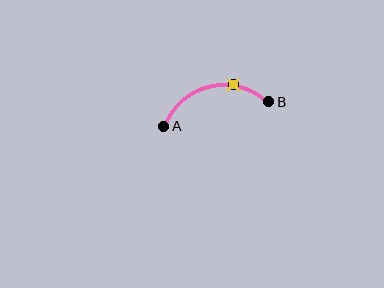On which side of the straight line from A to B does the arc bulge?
The arc bulges above the straight line connecting A and B.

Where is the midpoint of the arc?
The arc midpoint is the point on the curve farthest from the straight line joining A and B. It sits above that line.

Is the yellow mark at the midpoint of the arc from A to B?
No. The yellow mark lies on the arc but is closer to endpoint B. The arc midpoint would be at the point on the curve equidistant along the arc from both A and B.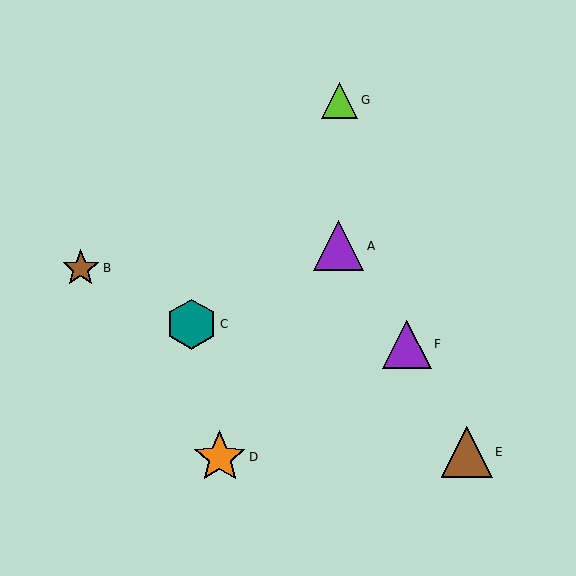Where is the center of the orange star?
The center of the orange star is at (220, 457).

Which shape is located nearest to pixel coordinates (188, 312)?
The teal hexagon (labeled C) at (192, 324) is nearest to that location.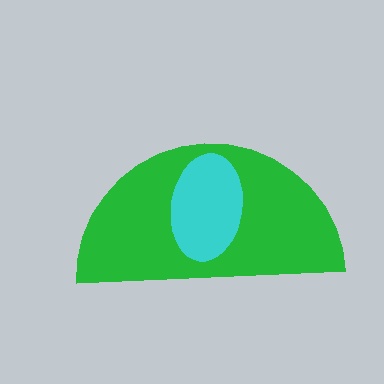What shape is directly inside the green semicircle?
The cyan ellipse.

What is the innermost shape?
The cyan ellipse.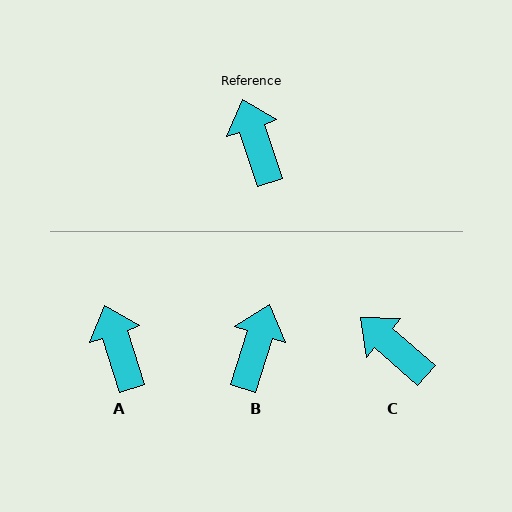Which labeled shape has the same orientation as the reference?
A.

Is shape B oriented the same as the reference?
No, it is off by about 36 degrees.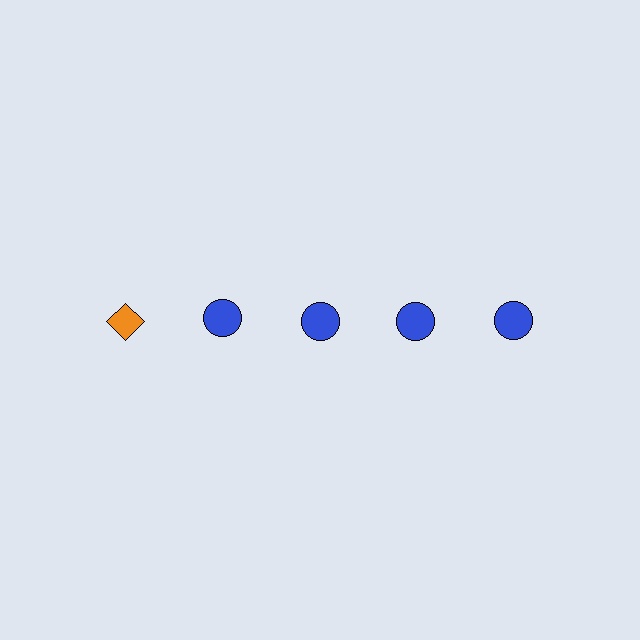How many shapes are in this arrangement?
There are 5 shapes arranged in a grid pattern.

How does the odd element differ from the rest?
It differs in both color (orange instead of blue) and shape (diamond instead of circle).